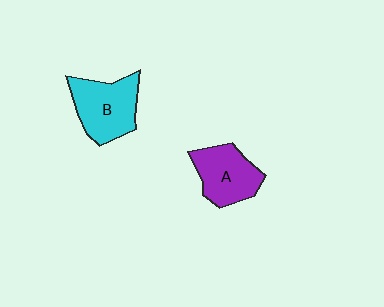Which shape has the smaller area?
Shape A (purple).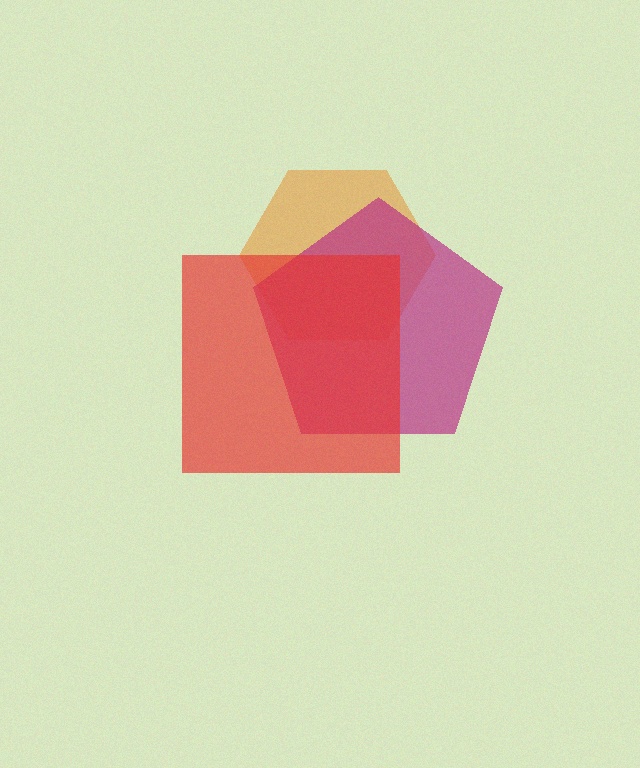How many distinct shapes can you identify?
There are 3 distinct shapes: an orange hexagon, a magenta pentagon, a red square.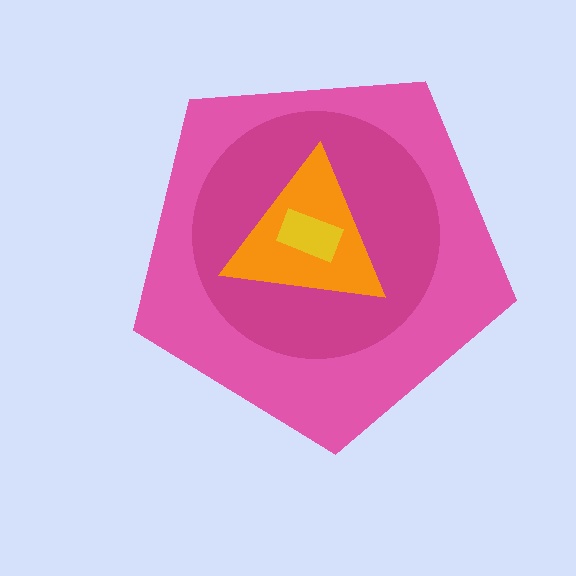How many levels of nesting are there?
4.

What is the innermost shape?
The yellow rectangle.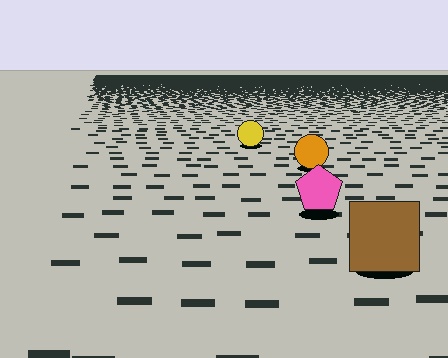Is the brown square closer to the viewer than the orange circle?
Yes. The brown square is closer — you can tell from the texture gradient: the ground texture is coarser near it.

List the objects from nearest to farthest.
From nearest to farthest: the brown square, the pink pentagon, the orange circle, the yellow circle.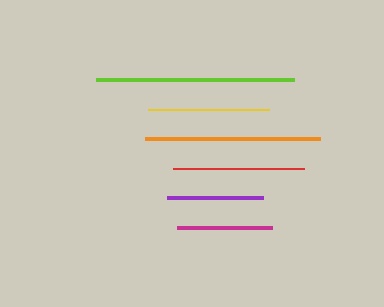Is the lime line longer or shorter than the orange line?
The lime line is longer than the orange line.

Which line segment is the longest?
The lime line is the longest at approximately 198 pixels.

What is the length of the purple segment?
The purple segment is approximately 96 pixels long.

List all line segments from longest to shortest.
From longest to shortest: lime, orange, red, yellow, purple, magenta.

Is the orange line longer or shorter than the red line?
The orange line is longer than the red line.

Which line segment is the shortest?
The magenta line is the shortest at approximately 94 pixels.